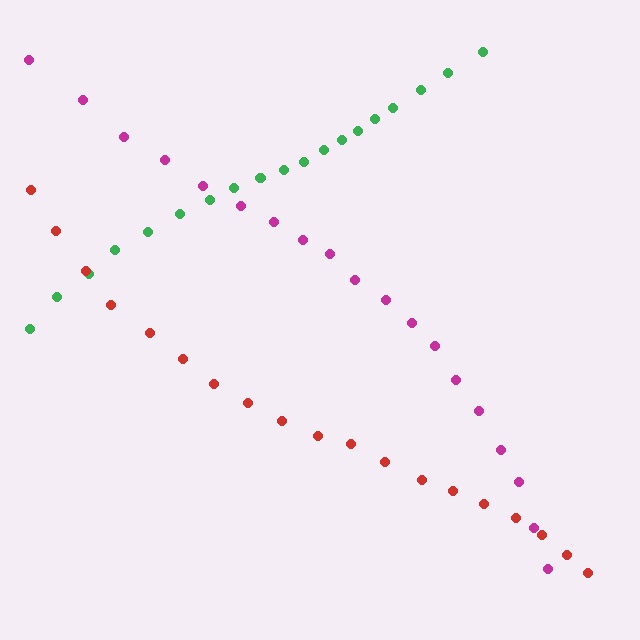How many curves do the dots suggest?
There are 3 distinct paths.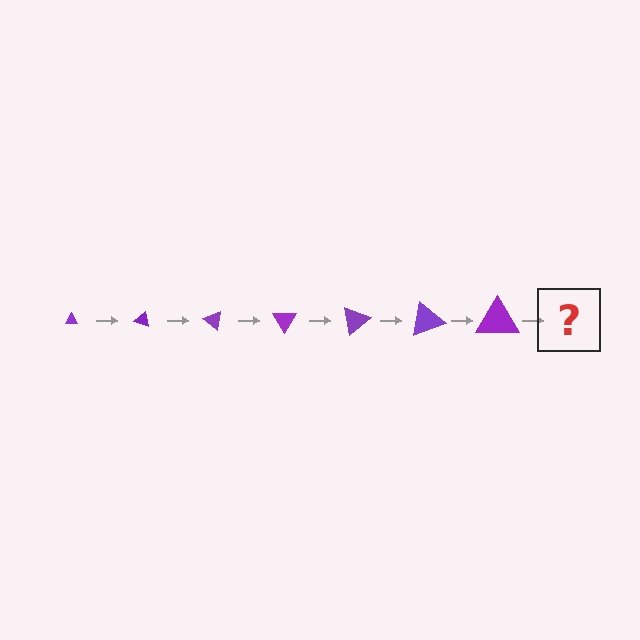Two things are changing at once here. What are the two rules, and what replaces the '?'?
The two rules are that the triangle grows larger each step and it rotates 20 degrees each step. The '?' should be a triangle, larger than the previous one and rotated 140 degrees from the start.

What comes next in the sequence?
The next element should be a triangle, larger than the previous one and rotated 140 degrees from the start.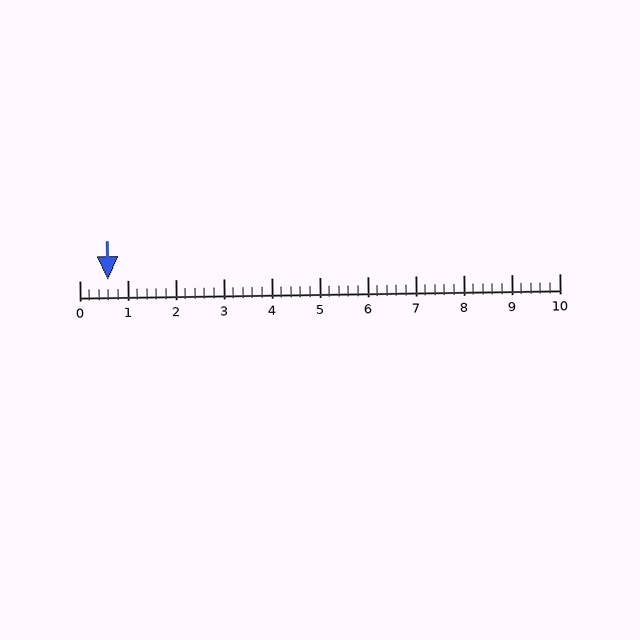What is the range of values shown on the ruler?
The ruler shows values from 0 to 10.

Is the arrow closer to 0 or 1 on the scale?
The arrow is closer to 1.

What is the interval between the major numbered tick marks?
The major tick marks are spaced 1 units apart.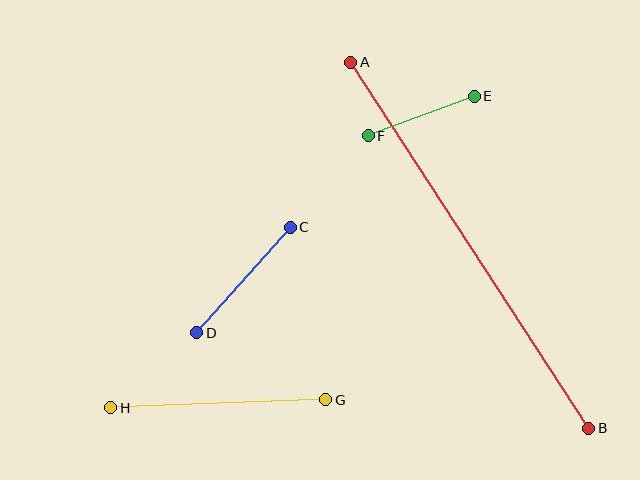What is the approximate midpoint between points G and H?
The midpoint is at approximately (218, 404) pixels.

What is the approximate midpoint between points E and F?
The midpoint is at approximately (421, 116) pixels.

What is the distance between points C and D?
The distance is approximately 141 pixels.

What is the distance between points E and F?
The distance is approximately 113 pixels.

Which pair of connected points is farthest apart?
Points A and B are farthest apart.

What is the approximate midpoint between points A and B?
The midpoint is at approximately (470, 245) pixels.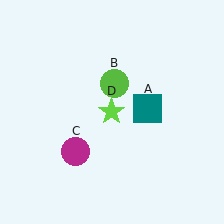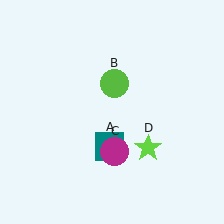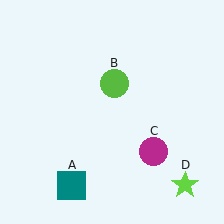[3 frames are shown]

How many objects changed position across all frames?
3 objects changed position: teal square (object A), magenta circle (object C), lime star (object D).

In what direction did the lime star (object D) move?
The lime star (object D) moved down and to the right.